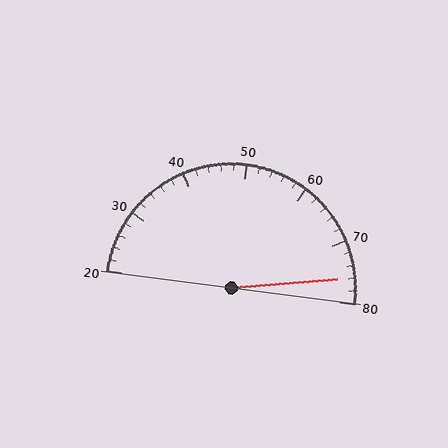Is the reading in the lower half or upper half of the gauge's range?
The reading is in the upper half of the range (20 to 80).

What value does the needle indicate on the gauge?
The needle indicates approximately 76.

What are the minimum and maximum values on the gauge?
The gauge ranges from 20 to 80.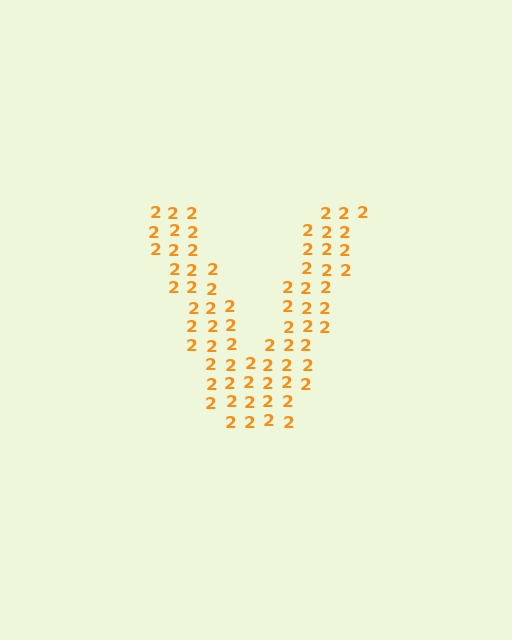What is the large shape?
The large shape is the letter V.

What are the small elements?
The small elements are digit 2's.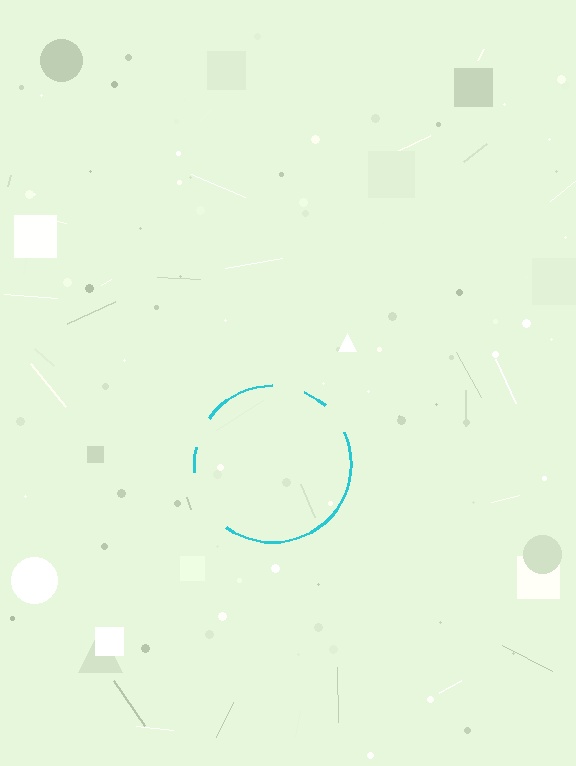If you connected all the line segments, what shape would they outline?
They would outline a circle.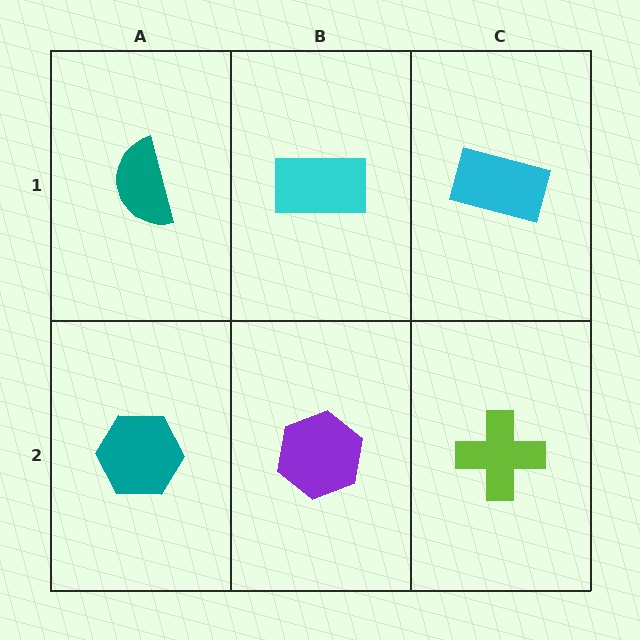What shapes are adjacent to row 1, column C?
A lime cross (row 2, column C), a cyan rectangle (row 1, column B).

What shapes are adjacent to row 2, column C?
A cyan rectangle (row 1, column C), a purple hexagon (row 2, column B).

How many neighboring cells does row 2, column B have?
3.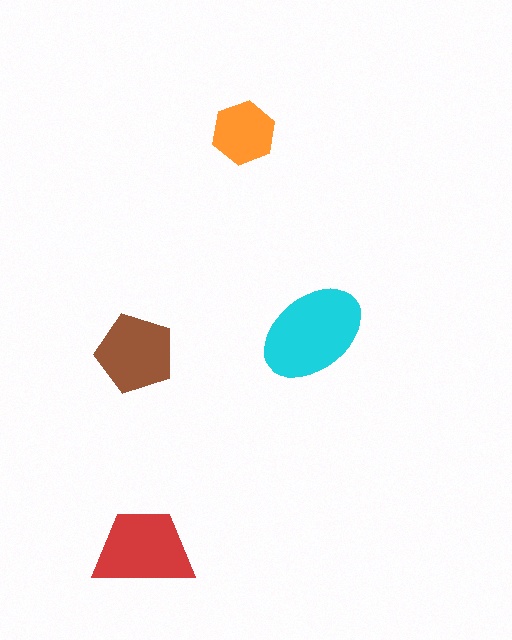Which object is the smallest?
The orange hexagon.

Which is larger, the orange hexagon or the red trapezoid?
The red trapezoid.